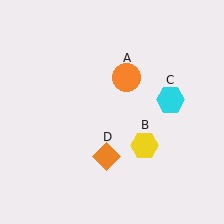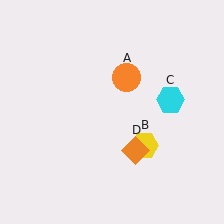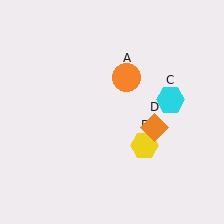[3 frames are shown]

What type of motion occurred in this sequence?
The orange diamond (object D) rotated counterclockwise around the center of the scene.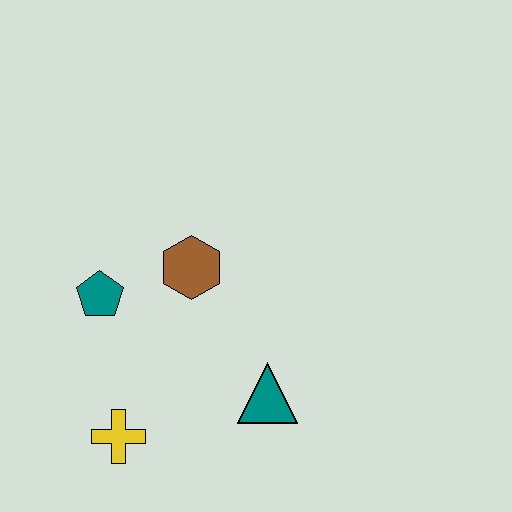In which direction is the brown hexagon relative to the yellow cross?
The brown hexagon is above the yellow cross.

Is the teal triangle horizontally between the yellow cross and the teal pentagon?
No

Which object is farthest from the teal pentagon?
The teal triangle is farthest from the teal pentagon.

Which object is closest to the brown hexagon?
The teal pentagon is closest to the brown hexagon.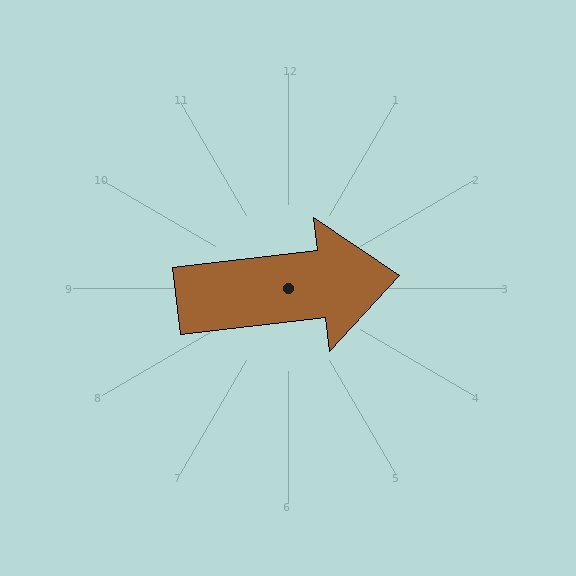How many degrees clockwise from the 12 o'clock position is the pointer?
Approximately 84 degrees.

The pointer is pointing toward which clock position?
Roughly 3 o'clock.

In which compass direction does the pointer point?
East.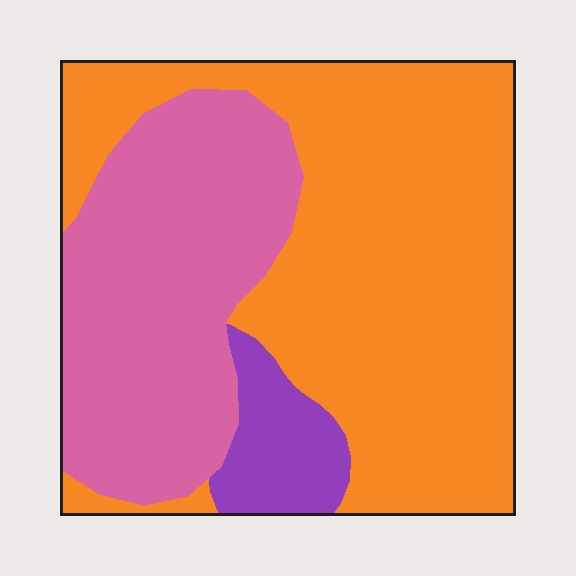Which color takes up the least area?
Purple, at roughly 10%.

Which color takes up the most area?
Orange, at roughly 55%.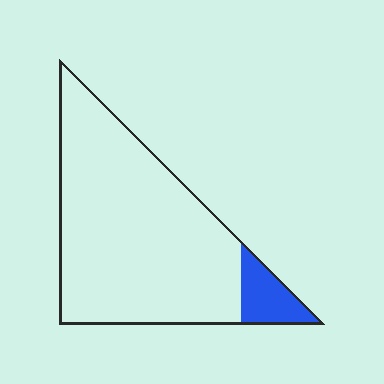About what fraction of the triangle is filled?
About one tenth (1/10).